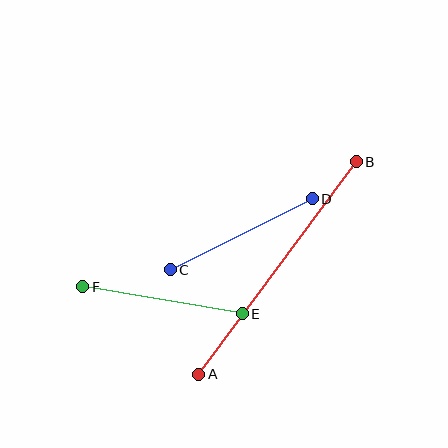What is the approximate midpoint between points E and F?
The midpoint is at approximately (163, 300) pixels.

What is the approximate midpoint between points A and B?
The midpoint is at approximately (278, 268) pixels.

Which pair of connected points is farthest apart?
Points A and B are farthest apart.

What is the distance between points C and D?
The distance is approximately 159 pixels.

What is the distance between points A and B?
The distance is approximately 265 pixels.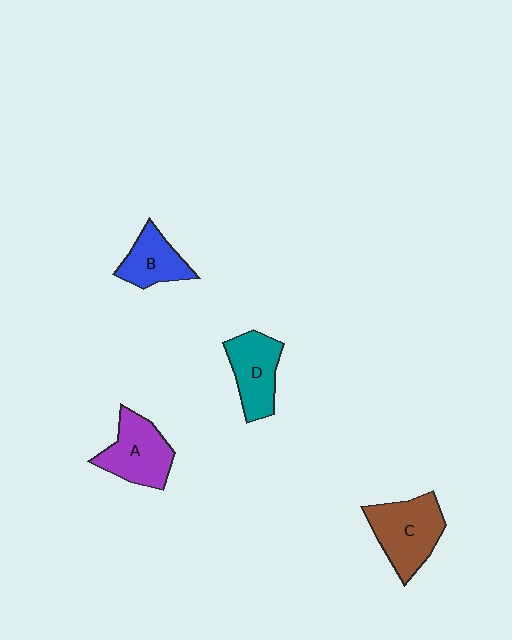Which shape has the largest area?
Shape C (brown).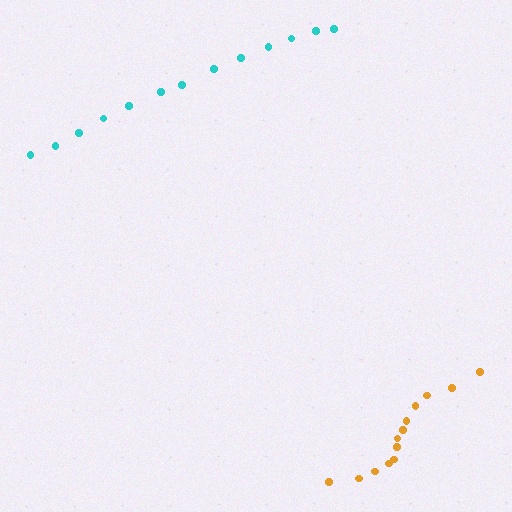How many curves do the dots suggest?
There are 2 distinct paths.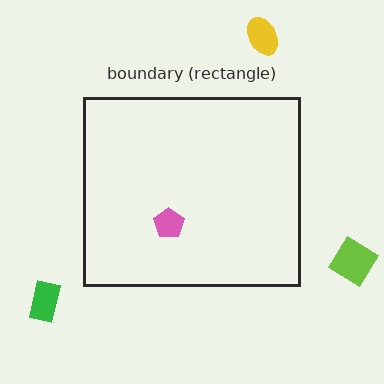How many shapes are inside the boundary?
1 inside, 3 outside.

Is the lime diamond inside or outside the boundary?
Outside.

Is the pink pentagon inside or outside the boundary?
Inside.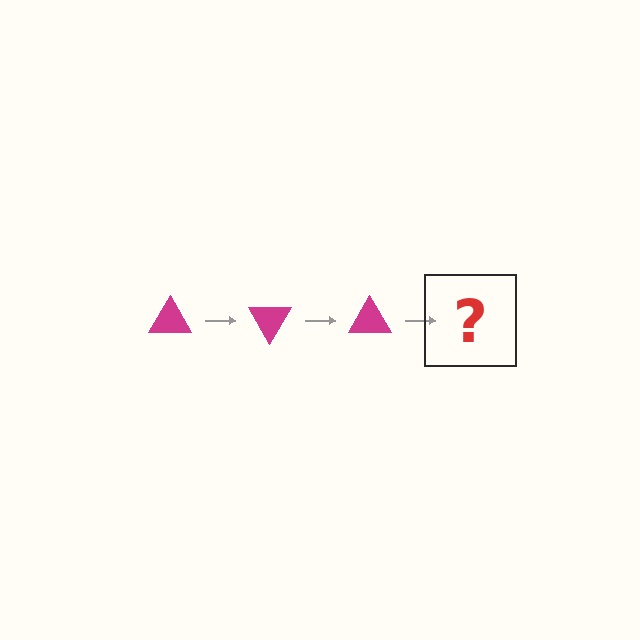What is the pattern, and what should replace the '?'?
The pattern is that the triangle rotates 60 degrees each step. The '?' should be a magenta triangle rotated 180 degrees.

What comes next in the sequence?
The next element should be a magenta triangle rotated 180 degrees.